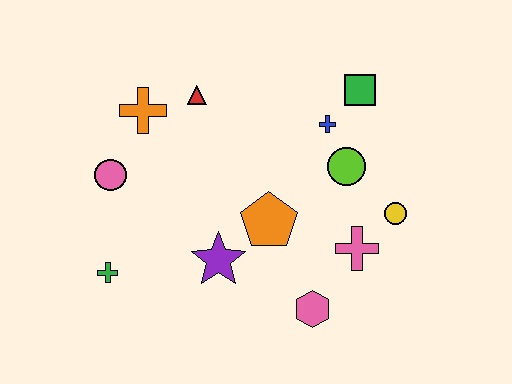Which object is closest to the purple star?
The orange pentagon is closest to the purple star.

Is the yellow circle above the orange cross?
No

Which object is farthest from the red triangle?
The pink hexagon is farthest from the red triangle.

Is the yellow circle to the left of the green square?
No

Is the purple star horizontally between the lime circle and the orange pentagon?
No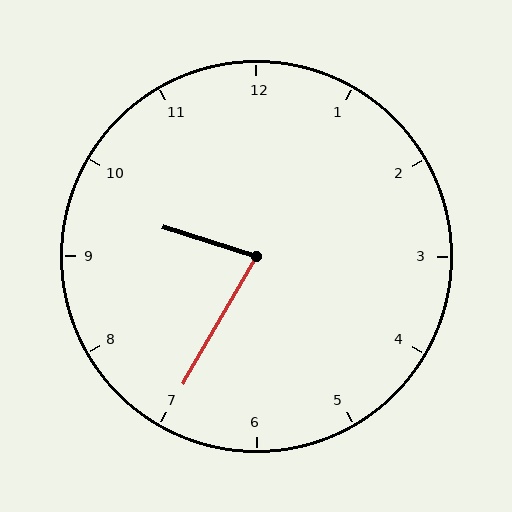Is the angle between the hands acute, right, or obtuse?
It is acute.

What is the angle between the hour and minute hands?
Approximately 78 degrees.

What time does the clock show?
9:35.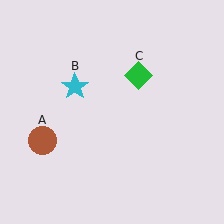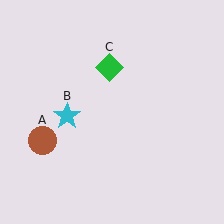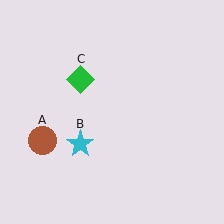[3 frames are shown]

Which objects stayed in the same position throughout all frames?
Brown circle (object A) remained stationary.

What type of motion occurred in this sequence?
The cyan star (object B), green diamond (object C) rotated counterclockwise around the center of the scene.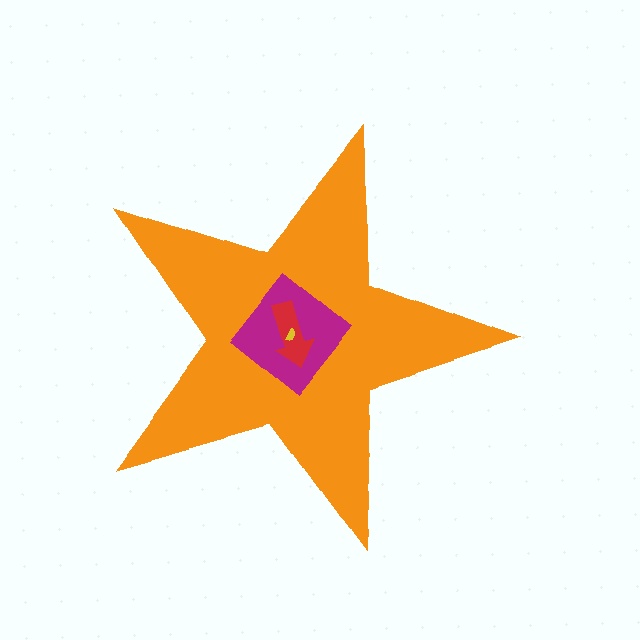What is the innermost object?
The yellow semicircle.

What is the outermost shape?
The orange star.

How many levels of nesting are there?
4.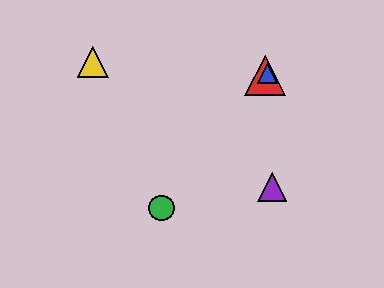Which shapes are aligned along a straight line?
The red triangle, the blue triangle, the green circle are aligned along a straight line.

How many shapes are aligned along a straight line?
3 shapes (the red triangle, the blue triangle, the green circle) are aligned along a straight line.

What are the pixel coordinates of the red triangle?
The red triangle is at (265, 76).